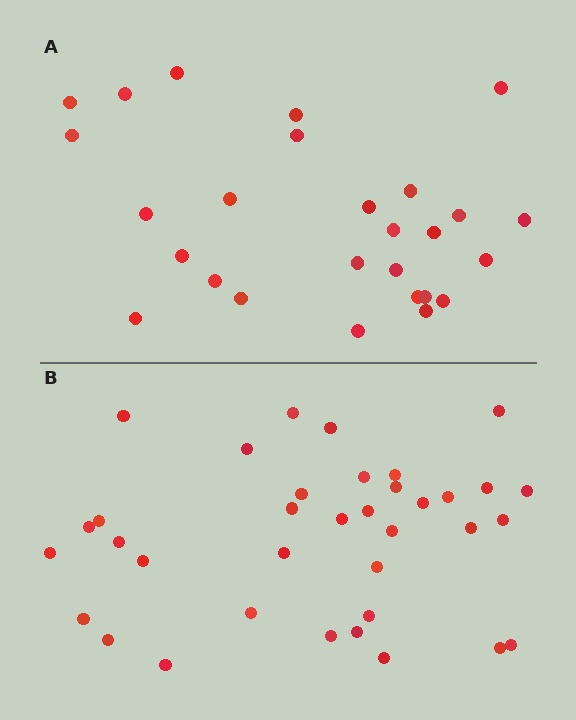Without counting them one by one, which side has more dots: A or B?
Region B (the bottom region) has more dots.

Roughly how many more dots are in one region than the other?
Region B has roughly 8 or so more dots than region A.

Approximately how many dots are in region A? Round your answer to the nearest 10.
About 30 dots. (The exact count is 27, which rounds to 30.)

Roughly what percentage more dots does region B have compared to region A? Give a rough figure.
About 35% more.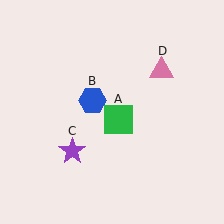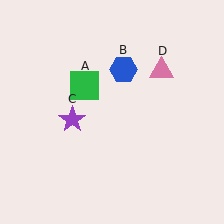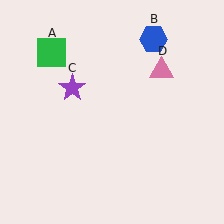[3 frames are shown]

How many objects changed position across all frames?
3 objects changed position: green square (object A), blue hexagon (object B), purple star (object C).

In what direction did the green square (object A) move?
The green square (object A) moved up and to the left.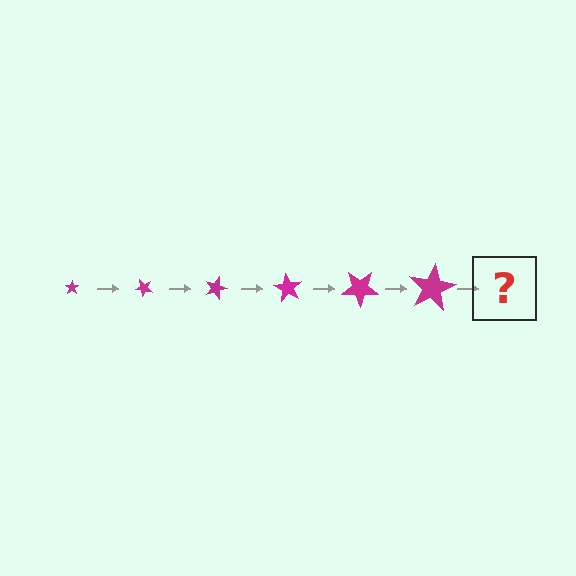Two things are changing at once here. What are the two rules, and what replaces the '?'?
The two rules are that the star grows larger each step and it rotates 45 degrees each step. The '?' should be a star, larger than the previous one and rotated 270 degrees from the start.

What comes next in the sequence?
The next element should be a star, larger than the previous one and rotated 270 degrees from the start.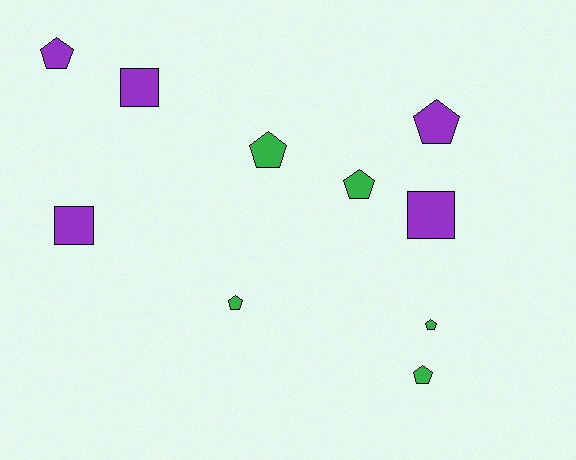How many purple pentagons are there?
There are 2 purple pentagons.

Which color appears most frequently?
Purple, with 5 objects.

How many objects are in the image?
There are 10 objects.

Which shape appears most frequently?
Pentagon, with 7 objects.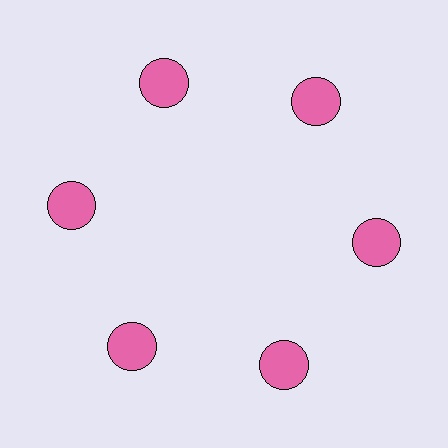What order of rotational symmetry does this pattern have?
This pattern has 6-fold rotational symmetry.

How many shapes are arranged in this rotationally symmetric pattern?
There are 6 shapes, arranged in 6 groups of 1.